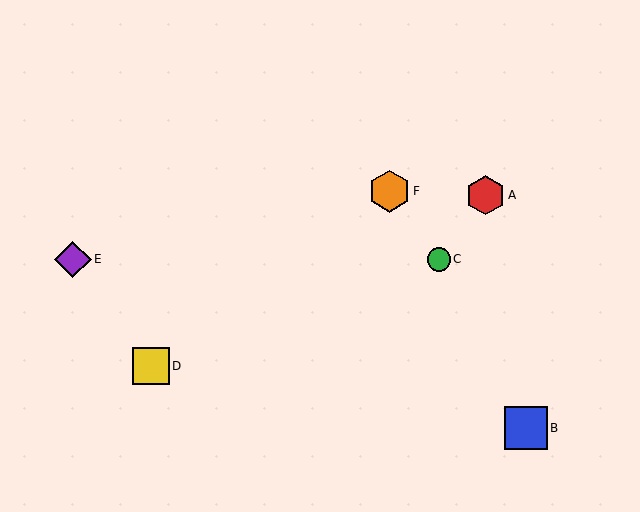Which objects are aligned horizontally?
Objects C, E are aligned horizontally.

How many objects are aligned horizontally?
2 objects (C, E) are aligned horizontally.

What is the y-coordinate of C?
Object C is at y≈259.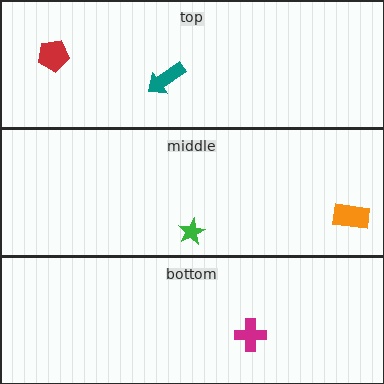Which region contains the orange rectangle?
The middle region.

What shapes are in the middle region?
The orange rectangle, the green star.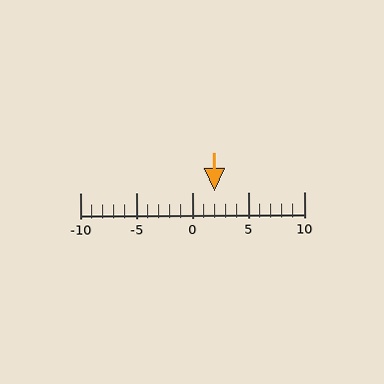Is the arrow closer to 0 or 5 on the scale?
The arrow is closer to 0.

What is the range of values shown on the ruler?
The ruler shows values from -10 to 10.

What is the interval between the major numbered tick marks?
The major tick marks are spaced 5 units apart.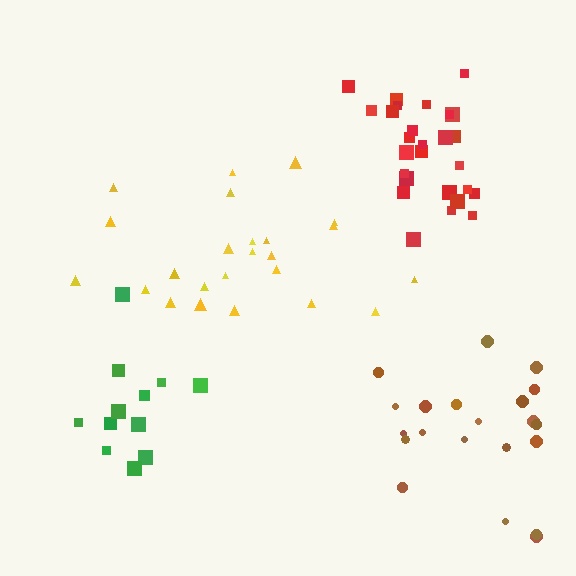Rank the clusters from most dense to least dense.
red, green, brown, yellow.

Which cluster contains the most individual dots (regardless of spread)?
Red (27).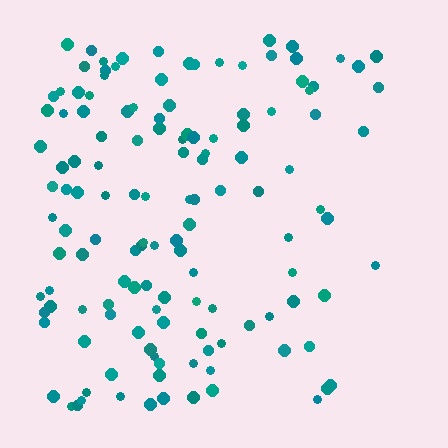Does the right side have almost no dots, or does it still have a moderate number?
Still a moderate number, just noticeably fewer than the left.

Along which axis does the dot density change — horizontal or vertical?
Horizontal.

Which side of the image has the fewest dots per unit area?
The right.